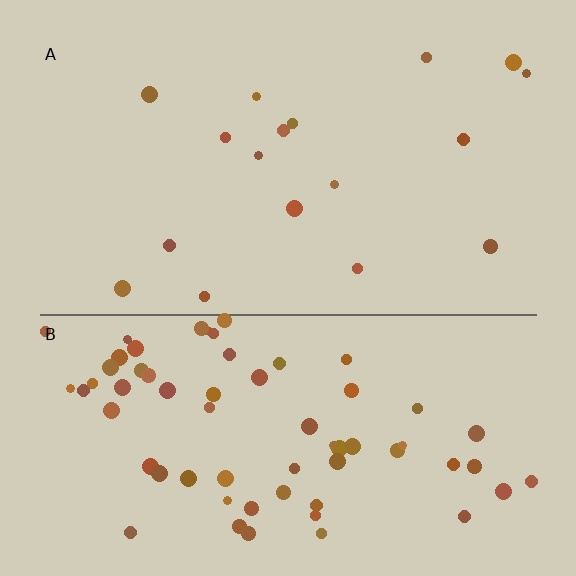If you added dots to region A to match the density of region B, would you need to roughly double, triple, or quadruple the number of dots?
Approximately quadruple.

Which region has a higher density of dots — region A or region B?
B (the bottom).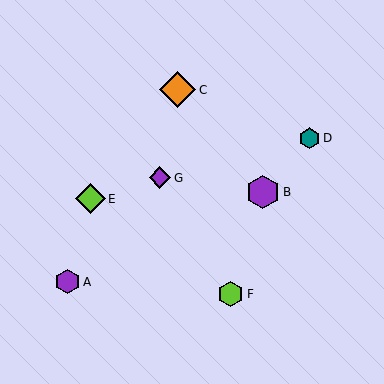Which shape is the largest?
The orange diamond (labeled C) is the largest.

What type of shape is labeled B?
Shape B is a purple hexagon.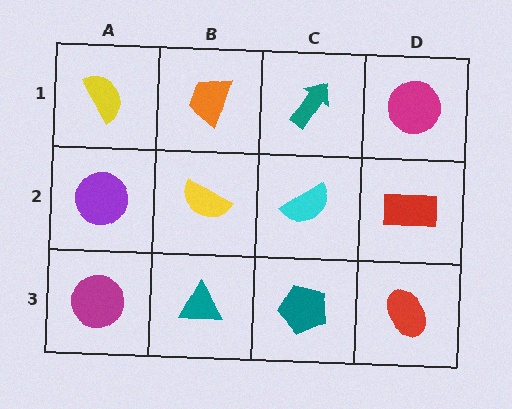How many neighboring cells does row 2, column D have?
3.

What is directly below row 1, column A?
A purple circle.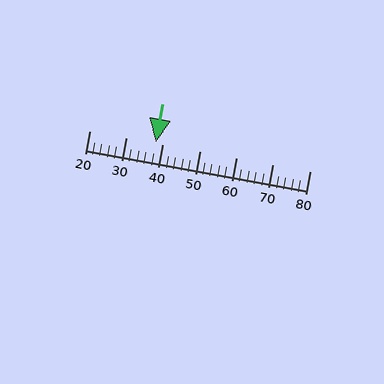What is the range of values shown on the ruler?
The ruler shows values from 20 to 80.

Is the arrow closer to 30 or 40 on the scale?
The arrow is closer to 40.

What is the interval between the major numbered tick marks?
The major tick marks are spaced 10 units apart.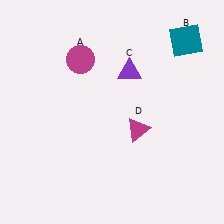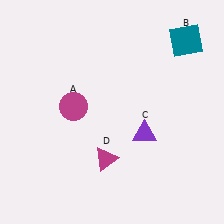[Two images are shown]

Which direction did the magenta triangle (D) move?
The magenta triangle (D) moved left.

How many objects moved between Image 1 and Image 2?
3 objects moved between the two images.